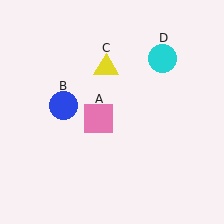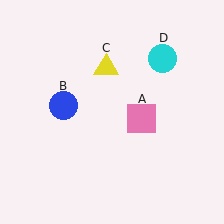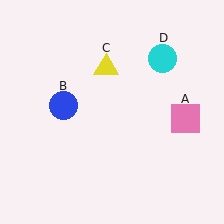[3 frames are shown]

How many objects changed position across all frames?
1 object changed position: pink square (object A).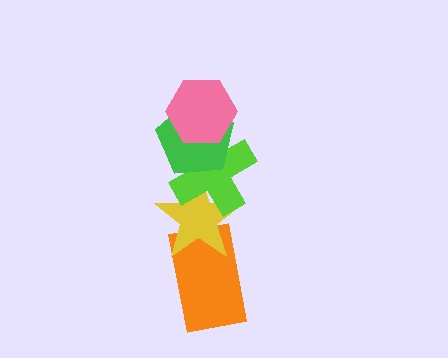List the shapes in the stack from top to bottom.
From top to bottom: the pink hexagon, the green pentagon, the lime cross, the yellow star, the orange rectangle.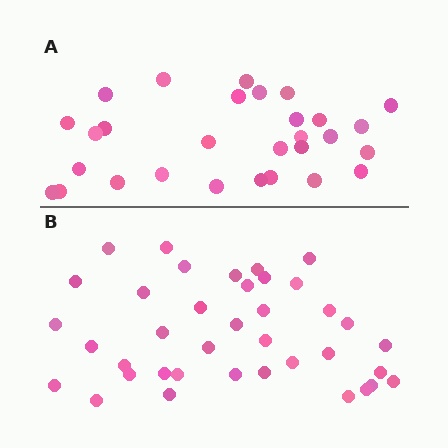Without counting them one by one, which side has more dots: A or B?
Region B (the bottom region) has more dots.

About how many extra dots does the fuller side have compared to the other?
Region B has roughly 8 or so more dots than region A.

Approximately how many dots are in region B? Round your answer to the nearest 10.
About 40 dots. (The exact count is 38, which rounds to 40.)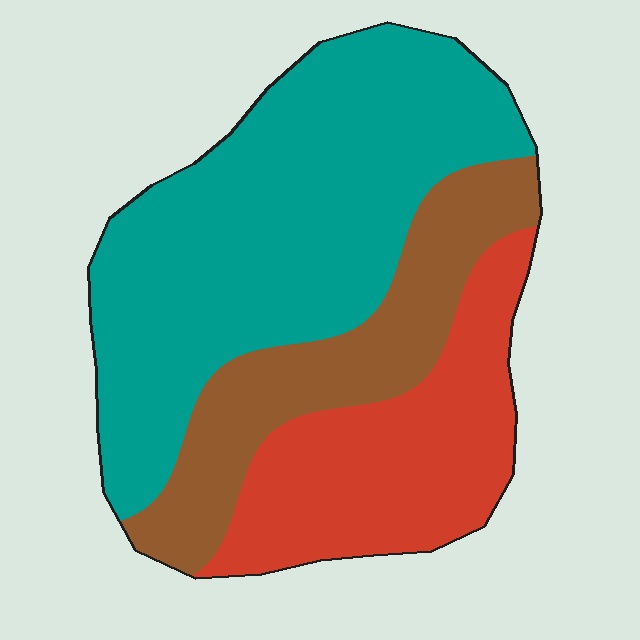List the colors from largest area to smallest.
From largest to smallest: teal, red, brown.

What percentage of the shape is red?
Red covers 26% of the shape.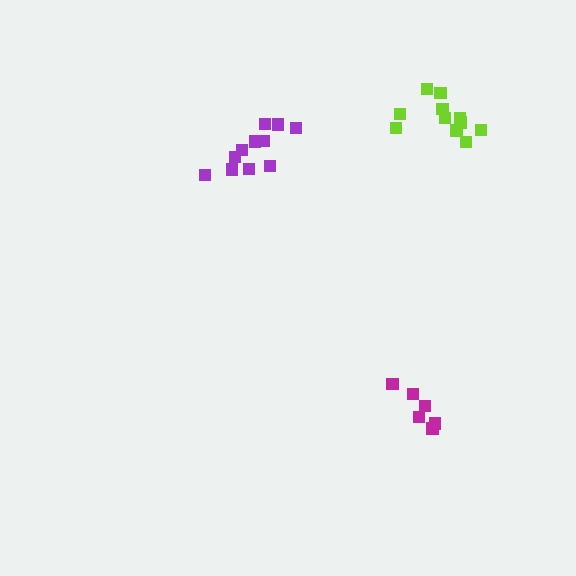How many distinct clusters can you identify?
There are 3 distinct clusters.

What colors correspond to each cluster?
The clusters are colored: magenta, lime, purple.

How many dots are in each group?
Group 1: 6 dots, Group 2: 11 dots, Group 3: 11 dots (28 total).